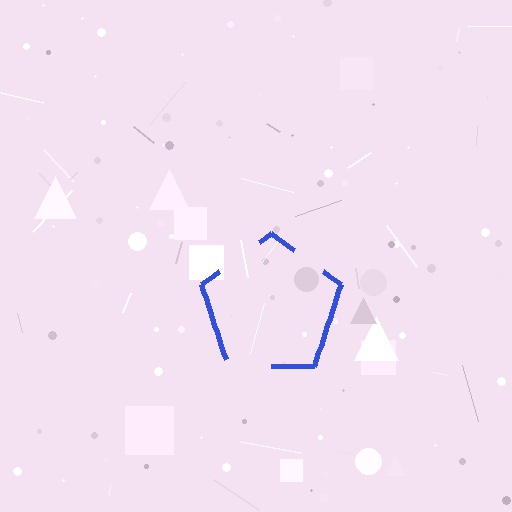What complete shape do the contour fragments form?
The contour fragments form a pentagon.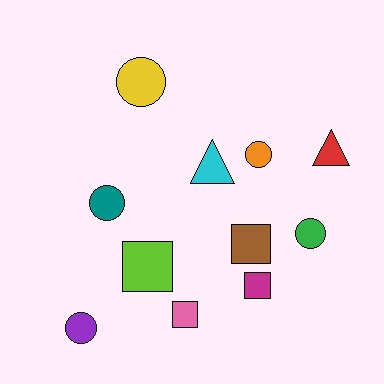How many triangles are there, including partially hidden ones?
There are 2 triangles.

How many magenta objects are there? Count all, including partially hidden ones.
There is 1 magenta object.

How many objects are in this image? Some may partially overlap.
There are 11 objects.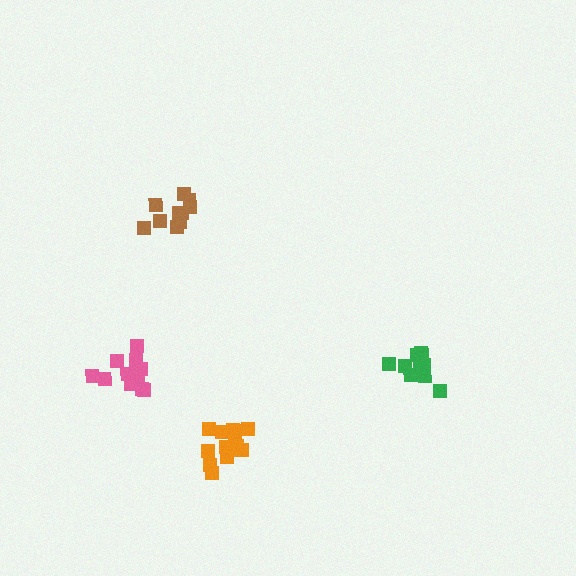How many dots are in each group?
Group 1: 10 dots, Group 2: 12 dots, Group 3: 11 dots, Group 4: 15 dots (48 total).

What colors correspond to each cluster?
The clusters are colored: brown, green, pink, orange.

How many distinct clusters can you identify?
There are 4 distinct clusters.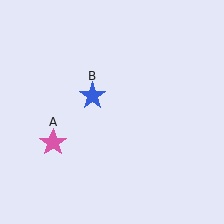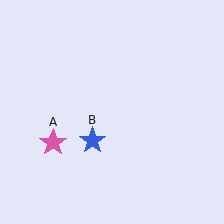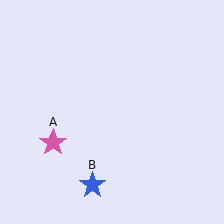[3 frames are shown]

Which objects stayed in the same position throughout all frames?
Pink star (object A) remained stationary.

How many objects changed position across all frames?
1 object changed position: blue star (object B).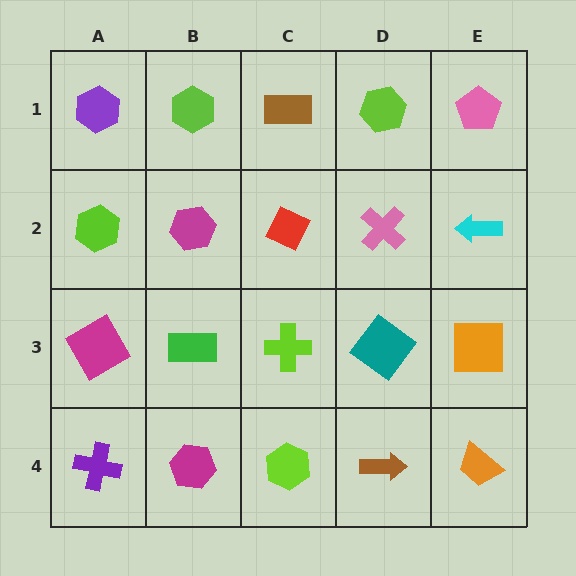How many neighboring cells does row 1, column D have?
3.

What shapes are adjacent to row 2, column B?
A lime hexagon (row 1, column B), a green rectangle (row 3, column B), a lime hexagon (row 2, column A), a red diamond (row 2, column C).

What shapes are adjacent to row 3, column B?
A magenta hexagon (row 2, column B), a magenta hexagon (row 4, column B), a magenta diamond (row 3, column A), a lime cross (row 3, column C).